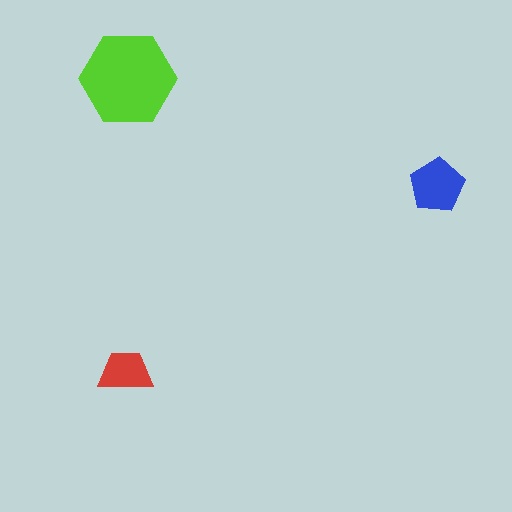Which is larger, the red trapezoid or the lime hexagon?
The lime hexagon.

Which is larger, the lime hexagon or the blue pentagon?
The lime hexagon.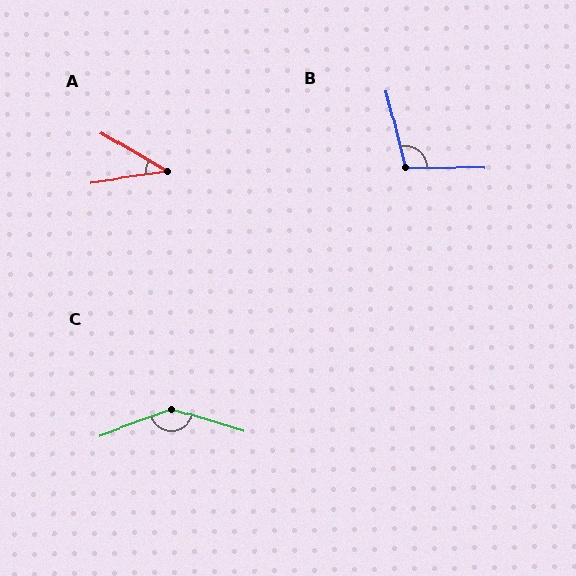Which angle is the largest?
C, at approximately 143 degrees.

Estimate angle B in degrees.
Approximately 104 degrees.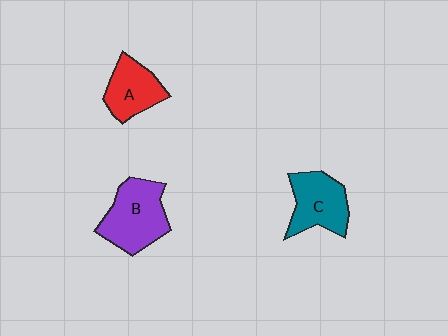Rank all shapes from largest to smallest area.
From largest to smallest: B (purple), C (teal), A (red).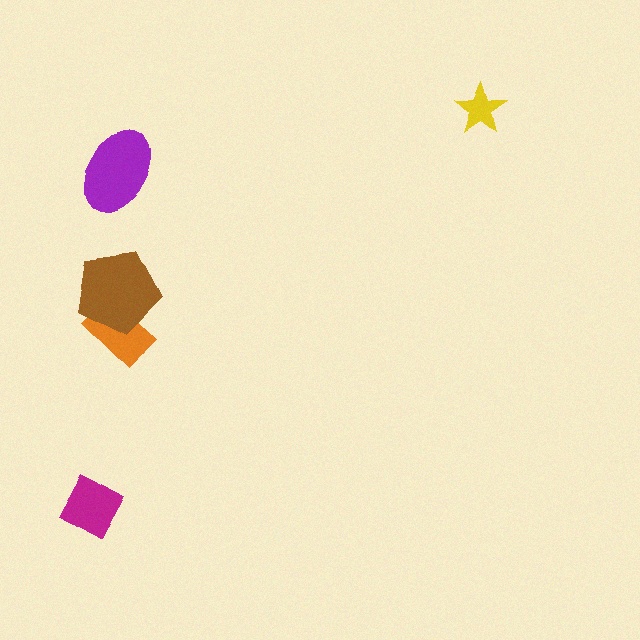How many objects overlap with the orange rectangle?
1 object overlaps with the orange rectangle.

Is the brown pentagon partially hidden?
No, no other shape covers it.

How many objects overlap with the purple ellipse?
0 objects overlap with the purple ellipse.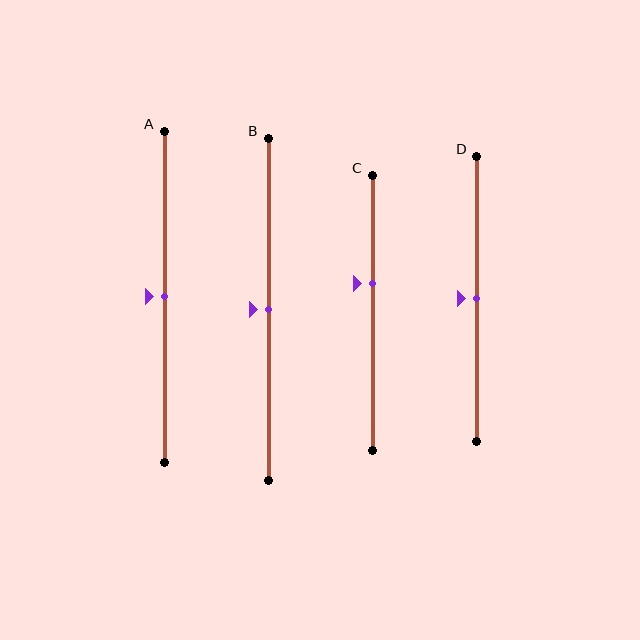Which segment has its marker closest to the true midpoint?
Segment A has its marker closest to the true midpoint.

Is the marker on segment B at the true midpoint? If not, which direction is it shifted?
Yes, the marker on segment B is at the true midpoint.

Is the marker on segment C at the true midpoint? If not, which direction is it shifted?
No, the marker on segment C is shifted upward by about 11% of the segment length.